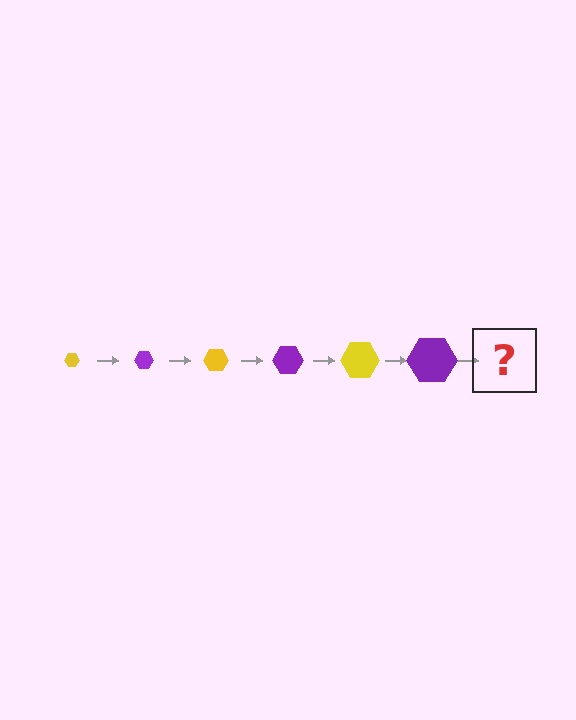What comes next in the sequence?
The next element should be a yellow hexagon, larger than the previous one.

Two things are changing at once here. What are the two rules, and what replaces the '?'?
The two rules are that the hexagon grows larger each step and the color cycles through yellow and purple. The '?' should be a yellow hexagon, larger than the previous one.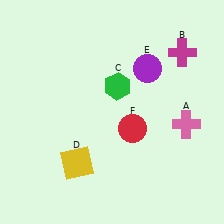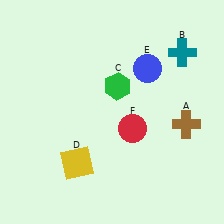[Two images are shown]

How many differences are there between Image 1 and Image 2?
There are 3 differences between the two images.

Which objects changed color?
A changed from pink to brown. B changed from magenta to teal. E changed from purple to blue.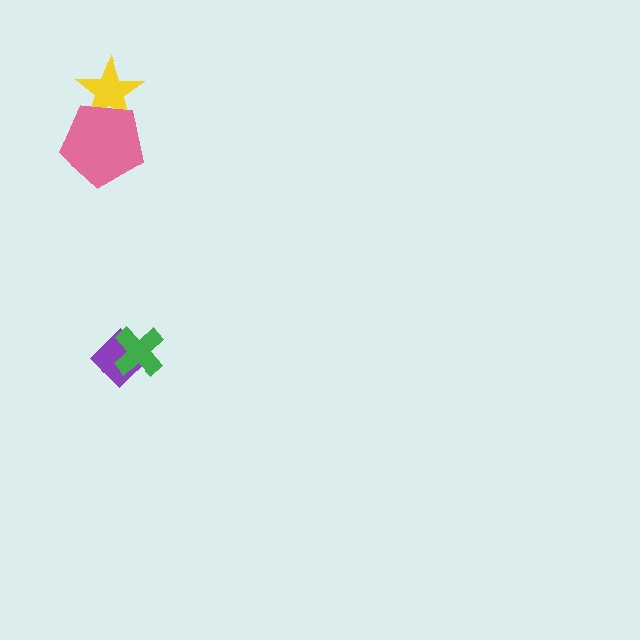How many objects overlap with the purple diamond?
1 object overlaps with the purple diamond.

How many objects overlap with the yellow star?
1 object overlaps with the yellow star.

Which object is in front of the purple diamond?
The green cross is in front of the purple diamond.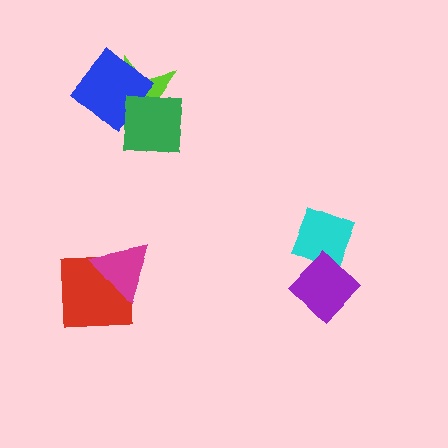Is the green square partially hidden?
No, no other shape covers it.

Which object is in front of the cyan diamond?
The purple diamond is in front of the cyan diamond.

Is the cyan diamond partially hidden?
Yes, it is partially covered by another shape.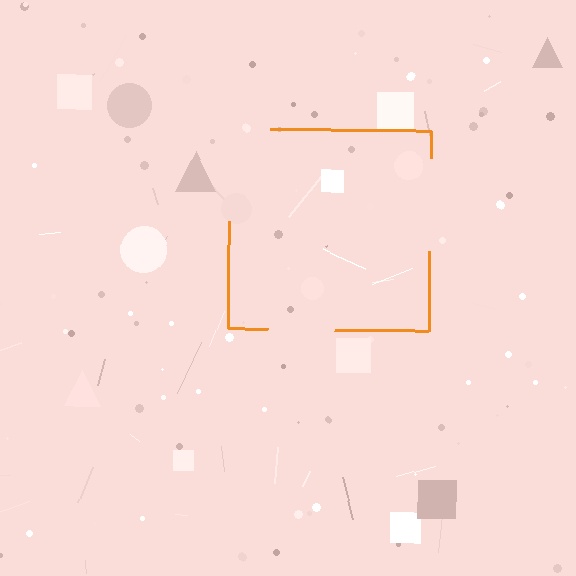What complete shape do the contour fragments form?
The contour fragments form a square.